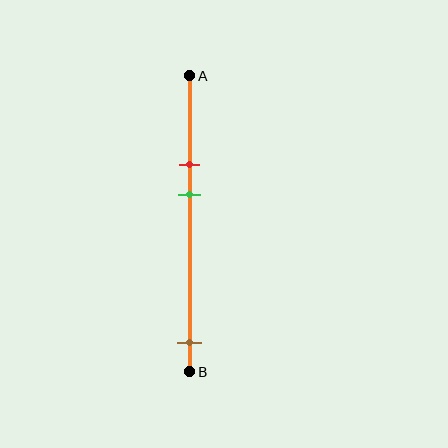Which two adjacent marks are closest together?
The red and green marks are the closest adjacent pair.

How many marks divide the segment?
There are 3 marks dividing the segment.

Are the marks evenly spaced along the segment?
No, the marks are not evenly spaced.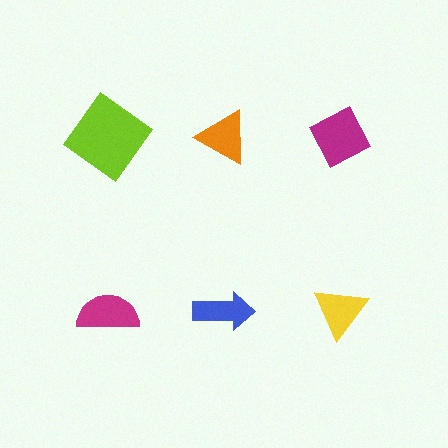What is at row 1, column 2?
An orange triangle.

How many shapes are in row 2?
3 shapes.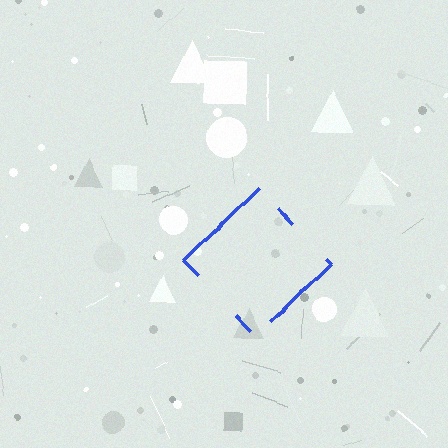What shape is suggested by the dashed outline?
The dashed outline suggests a diamond.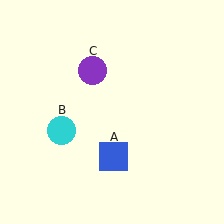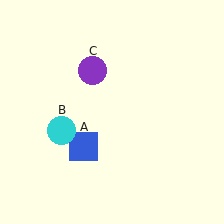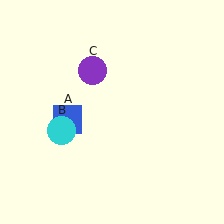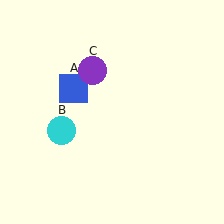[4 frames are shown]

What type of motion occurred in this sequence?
The blue square (object A) rotated clockwise around the center of the scene.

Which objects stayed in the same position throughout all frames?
Cyan circle (object B) and purple circle (object C) remained stationary.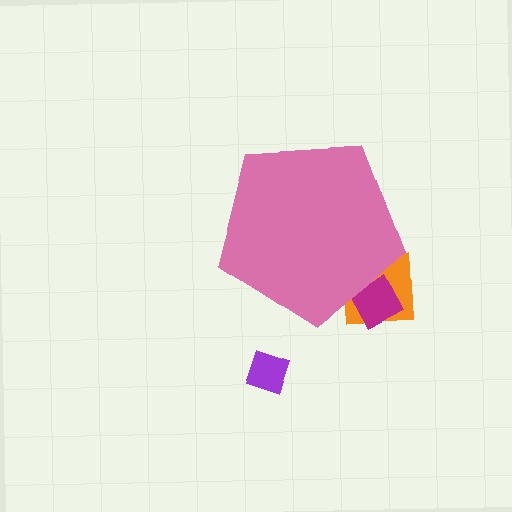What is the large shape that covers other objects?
A pink pentagon.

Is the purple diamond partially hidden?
No, the purple diamond is fully visible.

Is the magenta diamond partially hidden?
Yes, the magenta diamond is partially hidden behind the pink pentagon.